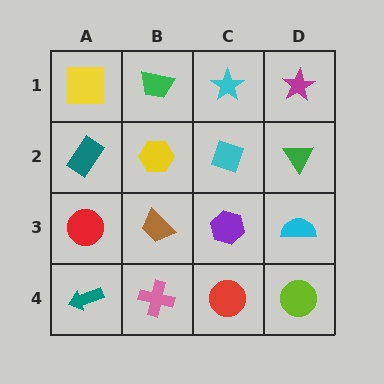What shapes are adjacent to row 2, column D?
A magenta star (row 1, column D), a cyan semicircle (row 3, column D), a cyan diamond (row 2, column C).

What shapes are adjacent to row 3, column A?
A teal rectangle (row 2, column A), a teal arrow (row 4, column A), a brown trapezoid (row 3, column B).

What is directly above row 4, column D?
A cyan semicircle.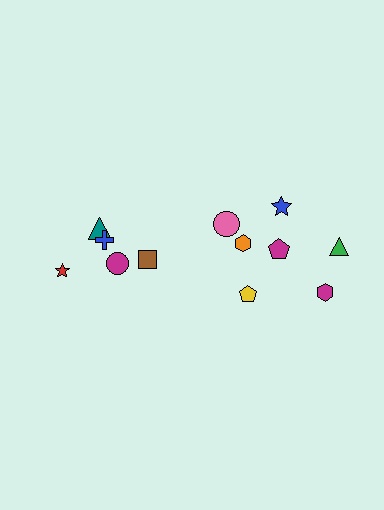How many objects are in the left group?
There are 5 objects.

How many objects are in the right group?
There are 7 objects.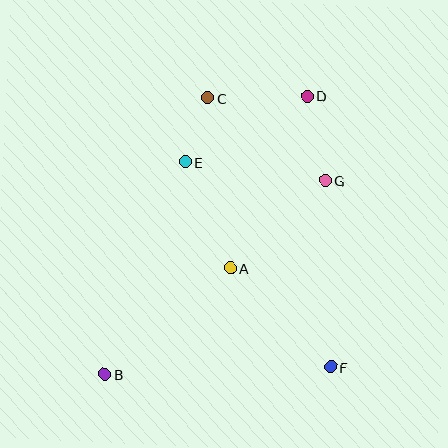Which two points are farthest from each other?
Points B and D are farthest from each other.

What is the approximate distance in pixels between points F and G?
The distance between F and G is approximately 186 pixels.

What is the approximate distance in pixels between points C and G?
The distance between C and G is approximately 144 pixels.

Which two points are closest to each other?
Points C and E are closest to each other.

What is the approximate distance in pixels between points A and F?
The distance between A and F is approximately 141 pixels.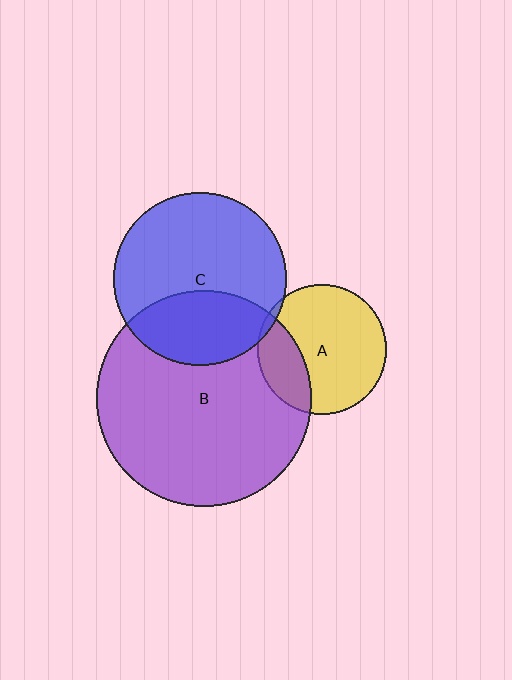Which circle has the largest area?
Circle B (purple).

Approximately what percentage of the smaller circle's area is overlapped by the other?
Approximately 5%.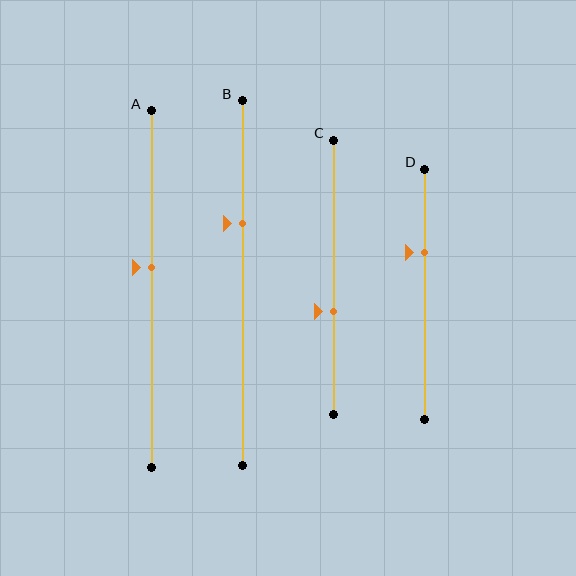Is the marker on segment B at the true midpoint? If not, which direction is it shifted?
No, the marker on segment B is shifted upward by about 16% of the segment length.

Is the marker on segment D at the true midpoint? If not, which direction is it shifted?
No, the marker on segment D is shifted upward by about 17% of the segment length.